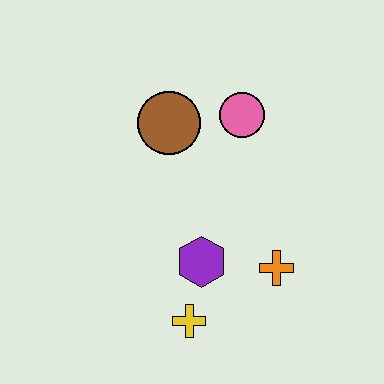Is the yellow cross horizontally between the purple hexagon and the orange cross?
No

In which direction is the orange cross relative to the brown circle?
The orange cross is below the brown circle.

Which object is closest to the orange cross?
The purple hexagon is closest to the orange cross.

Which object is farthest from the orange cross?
The brown circle is farthest from the orange cross.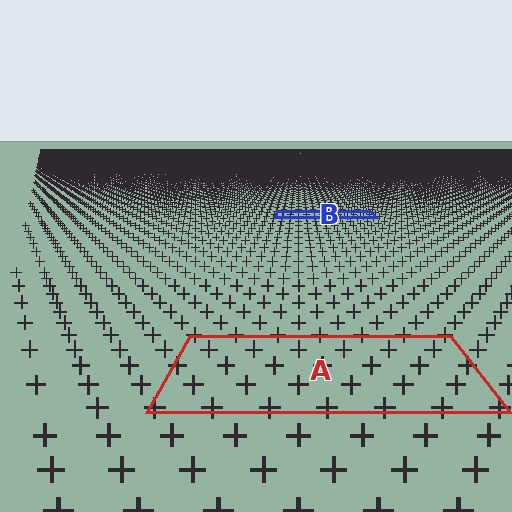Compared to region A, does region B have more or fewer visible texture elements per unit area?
Region B has more texture elements per unit area — they are packed more densely because it is farther away.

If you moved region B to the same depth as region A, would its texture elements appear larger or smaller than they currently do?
They would appear larger. At a closer depth, the same texture elements are projected at a bigger on-screen size.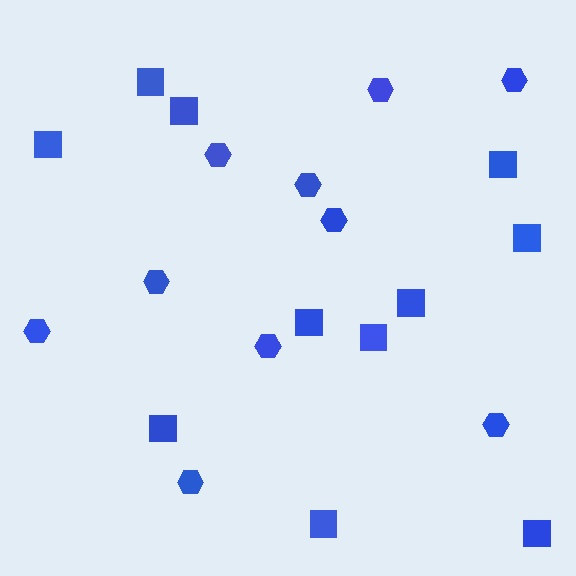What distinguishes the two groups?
There are 2 groups: one group of squares (11) and one group of hexagons (10).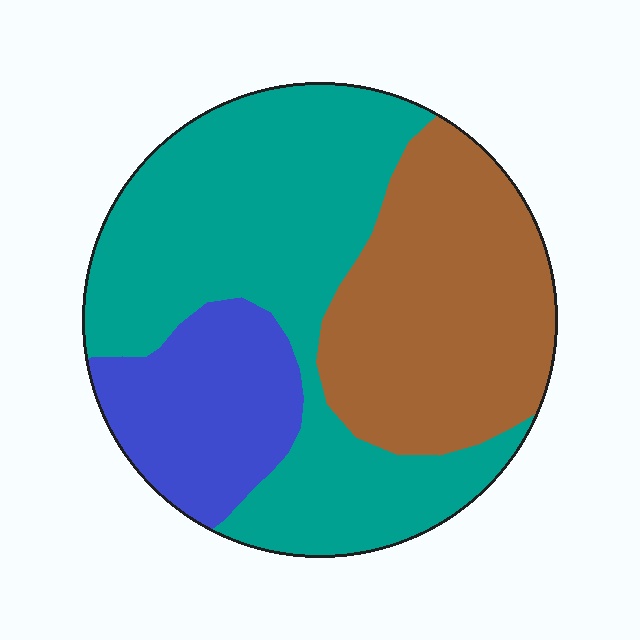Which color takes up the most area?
Teal, at roughly 50%.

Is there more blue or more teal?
Teal.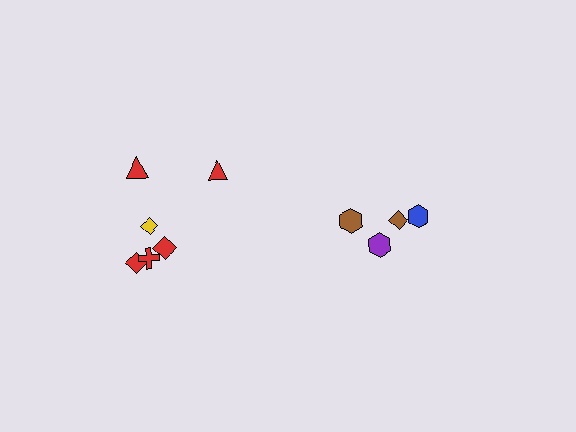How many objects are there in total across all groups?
There are 10 objects.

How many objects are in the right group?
There are 4 objects.